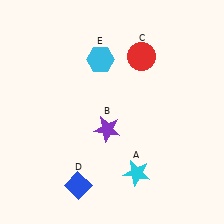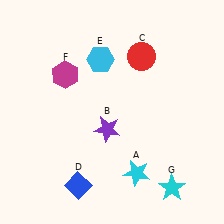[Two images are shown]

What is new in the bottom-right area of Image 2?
A cyan star (G) was added in the bottom-right area of Image 2.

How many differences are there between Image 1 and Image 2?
There are 2 differences between the two images.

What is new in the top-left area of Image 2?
A magenta hexagon (F) was added in the top-left area of Image 2.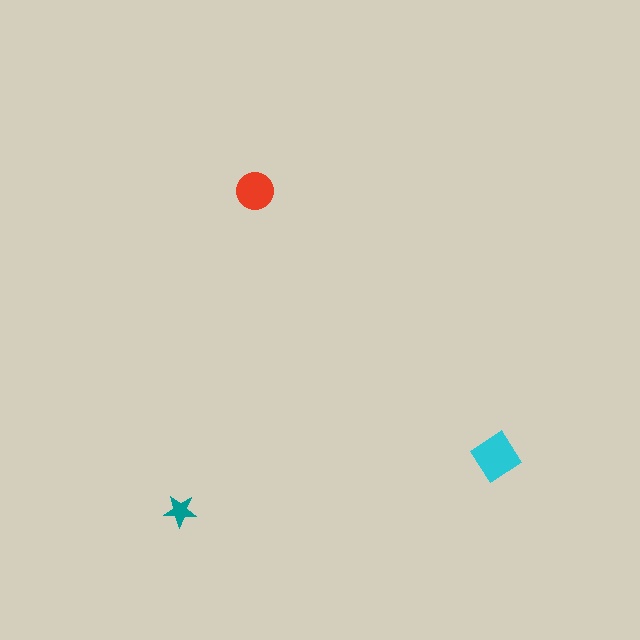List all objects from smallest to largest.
The teal star, the red circle, the cyan diamond.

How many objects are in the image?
There are 3 objects in the image.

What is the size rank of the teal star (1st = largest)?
3rd.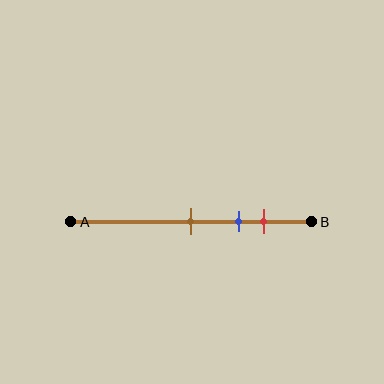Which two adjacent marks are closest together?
The blue and red marks are the closest adjacent pair.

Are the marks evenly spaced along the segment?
Yes, the marks are approximately evenly spaced.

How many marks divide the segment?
There are 3 marks dividing the segment.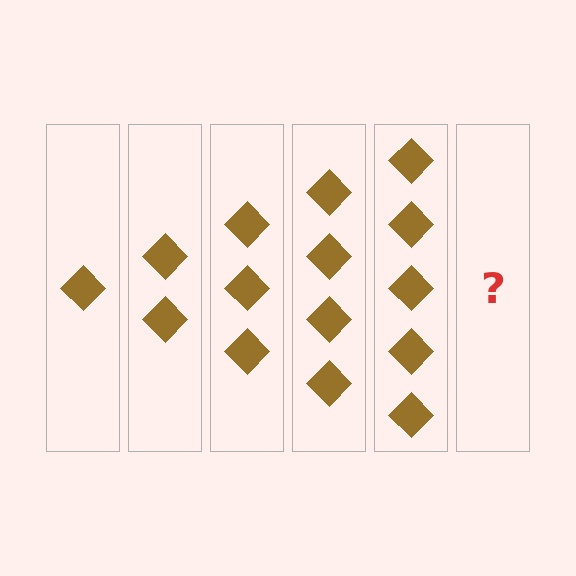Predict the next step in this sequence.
The next step is 6 diamonds.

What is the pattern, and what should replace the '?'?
The pattern is that each step adds one more diamond. The '?' should be 6 diamonds.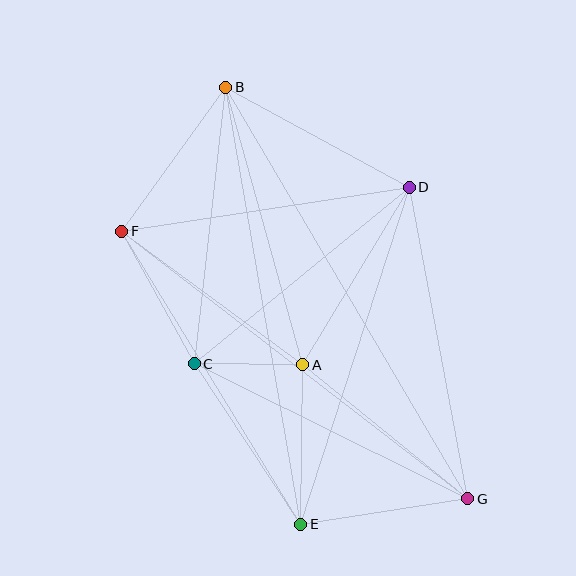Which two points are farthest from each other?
Points B and G are farthest from each other.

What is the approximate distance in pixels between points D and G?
The distance between D and G is approximately 317 pixels.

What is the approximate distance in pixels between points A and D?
The distance between A and D is approximately 207 pixels.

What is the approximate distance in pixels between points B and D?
The distance between B and D is approximately 209 pixels.